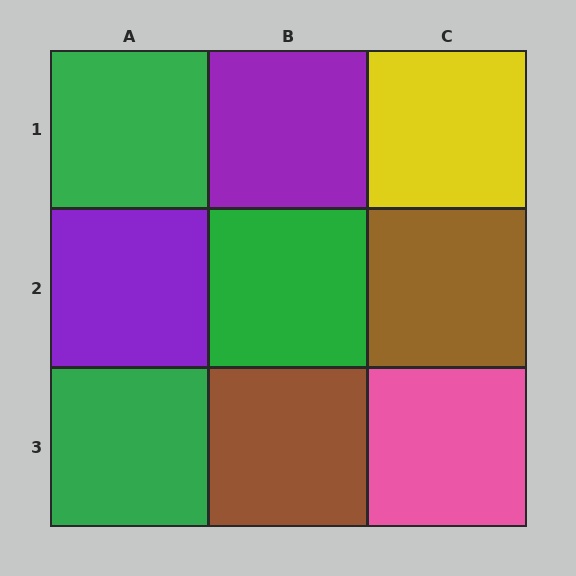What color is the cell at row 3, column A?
Green.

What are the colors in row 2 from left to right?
Purple, green, brown.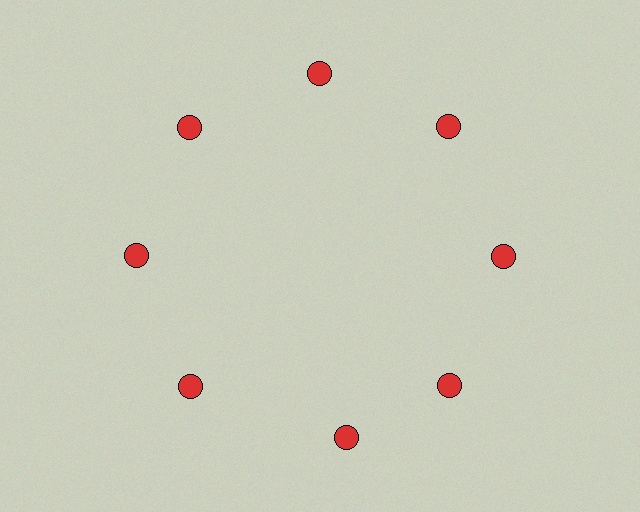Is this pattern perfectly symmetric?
No. The 8 red circles are arranged in a ring, but one element near the 6 o'clock position is rotated out of alignment along the ring, breaking the 8-fold rotational symmetry.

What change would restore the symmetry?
The symmetry would be restored by rotating it back into even spacing with its neighbors so that all 8 circles sit at equal angles and equal distance from the center.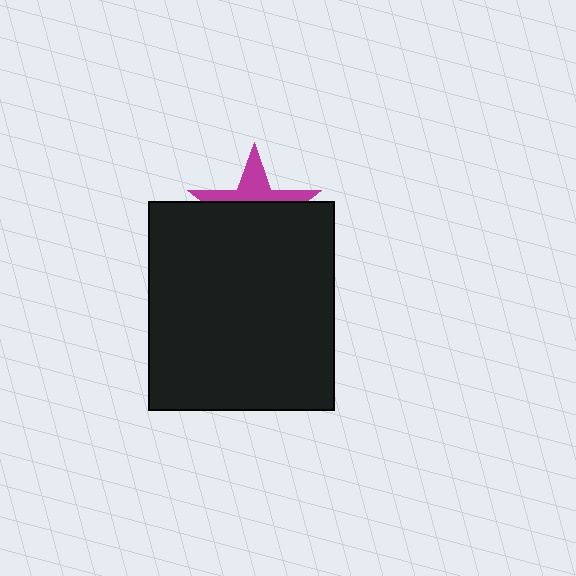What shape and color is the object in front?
The object in front is a black rectangle.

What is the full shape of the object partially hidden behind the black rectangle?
The partially hidden object is a magenta star.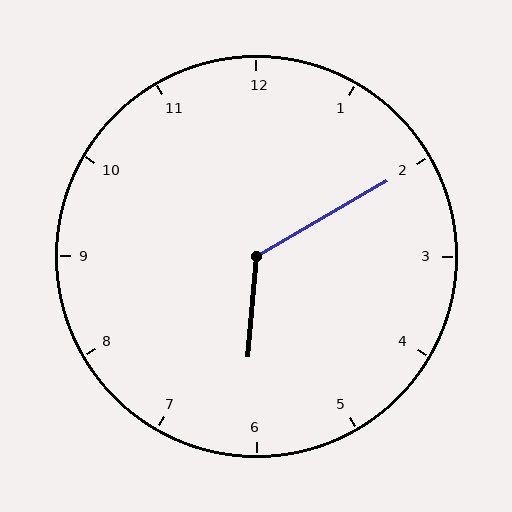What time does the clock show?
6:10.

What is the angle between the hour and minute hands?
Approximately 125 degrees.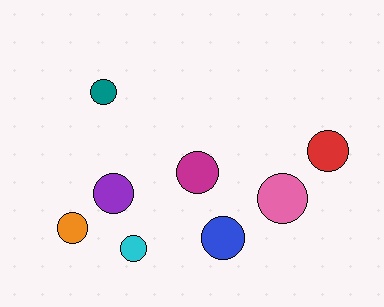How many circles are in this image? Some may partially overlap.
There are 8 circles.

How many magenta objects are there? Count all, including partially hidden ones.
There is 1 magenta object.